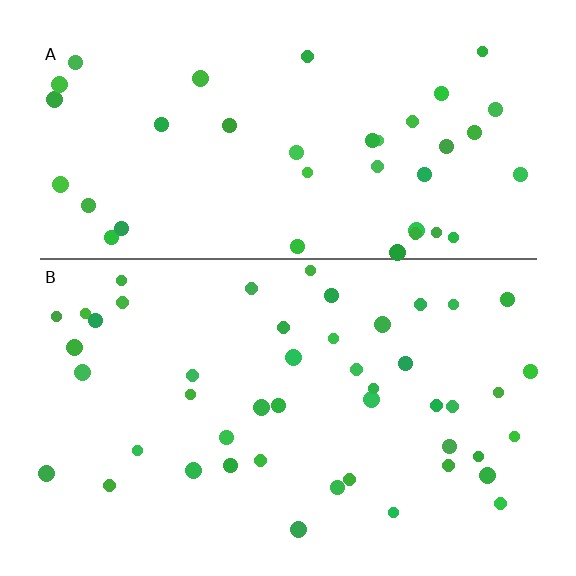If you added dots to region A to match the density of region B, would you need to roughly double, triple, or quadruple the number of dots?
Approximately double.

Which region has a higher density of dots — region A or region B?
B (the bottom).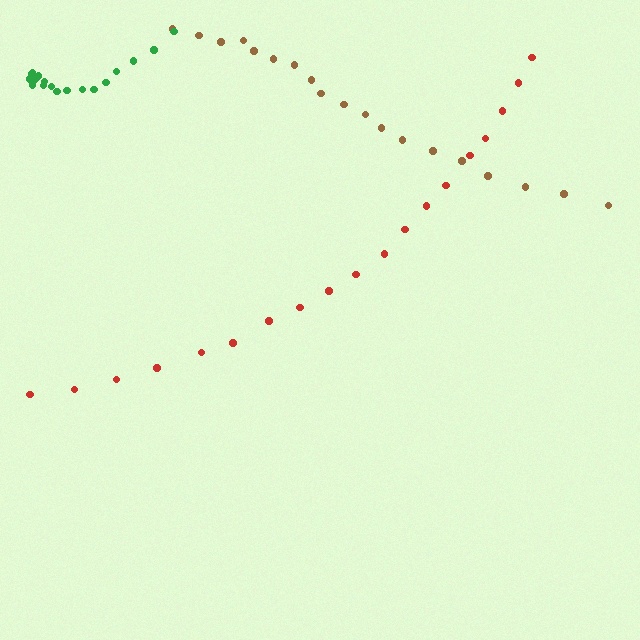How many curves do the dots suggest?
There are 3 distinct paths.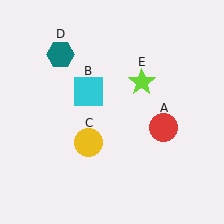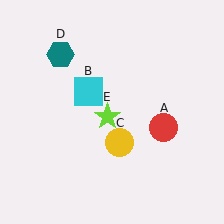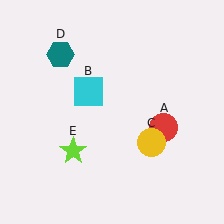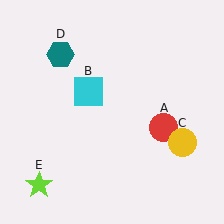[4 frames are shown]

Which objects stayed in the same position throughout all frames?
Red circle (object A) and cyan square (object B) and teal hexagon (object D) remained stationary.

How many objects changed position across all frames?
2 objects changed position: yellow circle (object C), lime star (object E).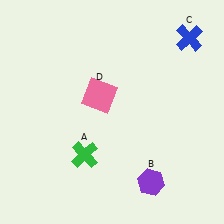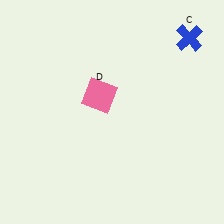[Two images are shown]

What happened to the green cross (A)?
The green cross (A) was removed in Image 2. It was in the bottom-left area of Image 1.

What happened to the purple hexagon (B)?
The purple hexagon (B) was removed in Image 2. It was in the bottom-right area of Image 1.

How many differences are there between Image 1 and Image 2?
There are 2 differences between the two images.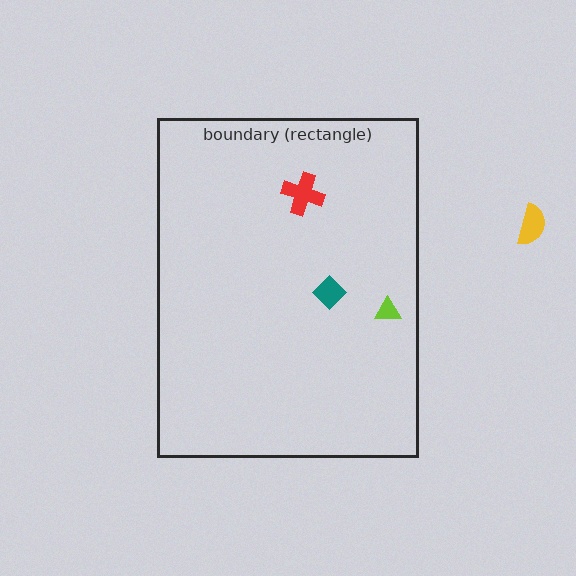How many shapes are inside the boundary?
3 inside, 1 outside.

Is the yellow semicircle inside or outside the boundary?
Outside.